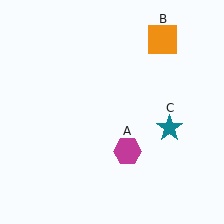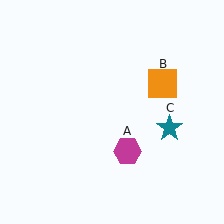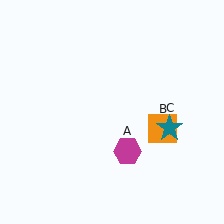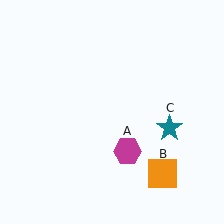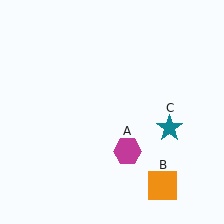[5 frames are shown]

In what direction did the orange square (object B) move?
The orange square (object B) moved down.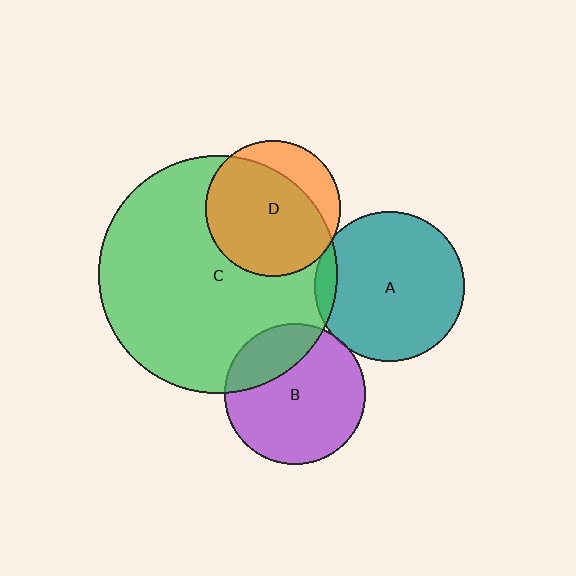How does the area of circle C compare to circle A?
Approximately 2.5 times.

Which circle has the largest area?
Circle C (green).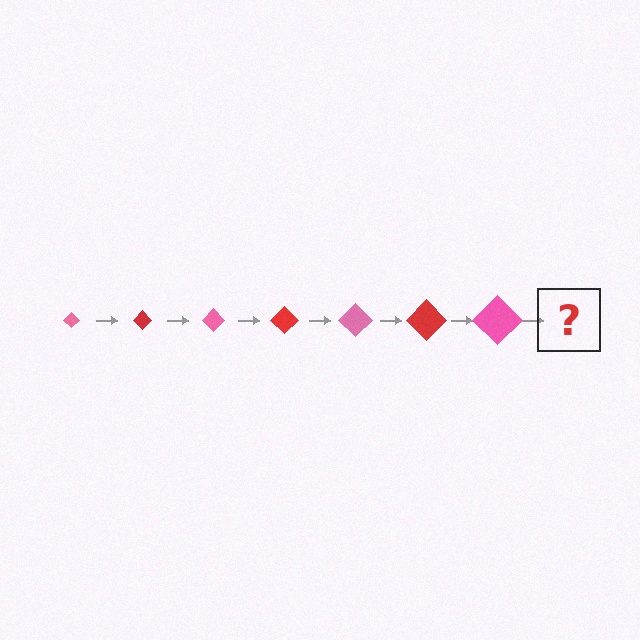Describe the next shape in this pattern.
It should be a red diamond, larger than the previous one.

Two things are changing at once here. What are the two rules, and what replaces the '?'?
The two rules are that the diamond grows larger each step and the color cycles through pink and red. The '?' should be a red diamond, larger than the previous one.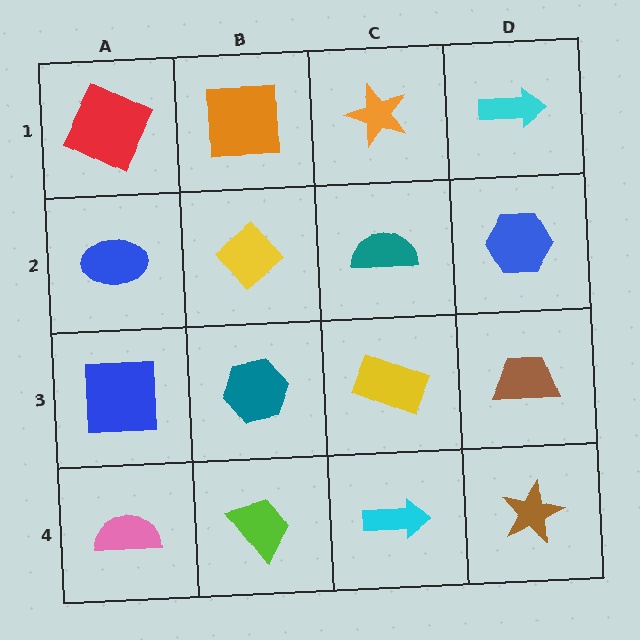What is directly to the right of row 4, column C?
A brown star.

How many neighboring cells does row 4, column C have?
3.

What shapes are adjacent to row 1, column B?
A yellow diamond (row 2, column B), a red square (row 1, column A), an orange star (row 1, column C).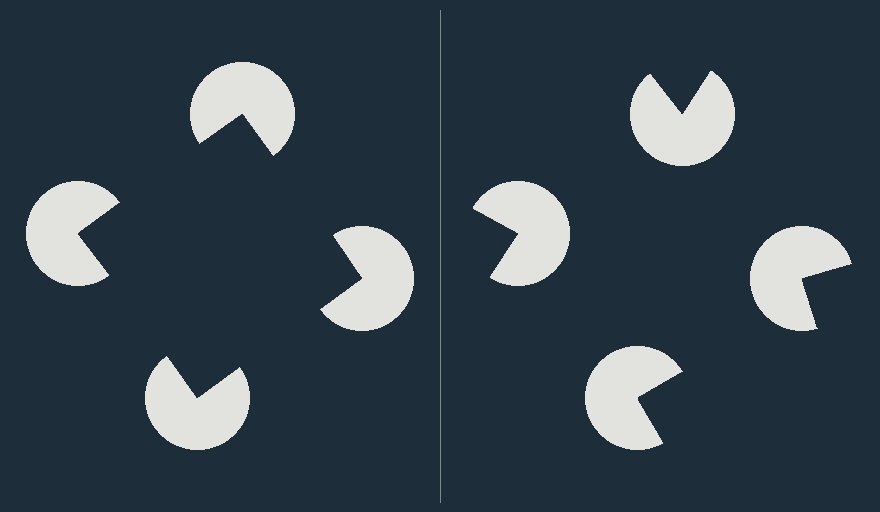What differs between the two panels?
The pac-man discs are positioned identically on both sides; only the wedge orientations differ. On the left they align to a square; on the right they are misaligned.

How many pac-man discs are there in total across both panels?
8 — 4 on each side.